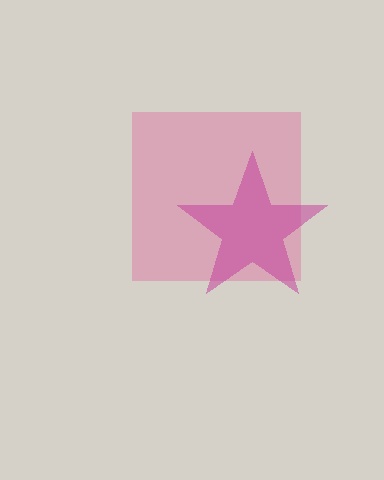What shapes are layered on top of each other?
The layered shapes are: a pink square, a magenta star.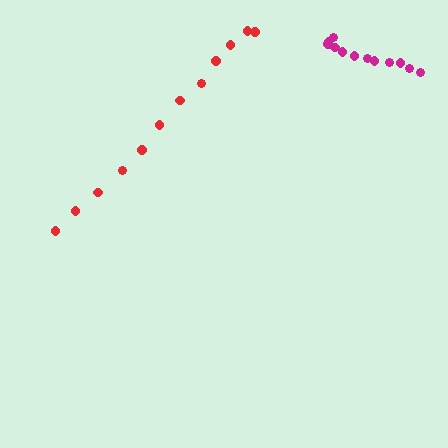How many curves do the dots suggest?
There are 2 distinct paths.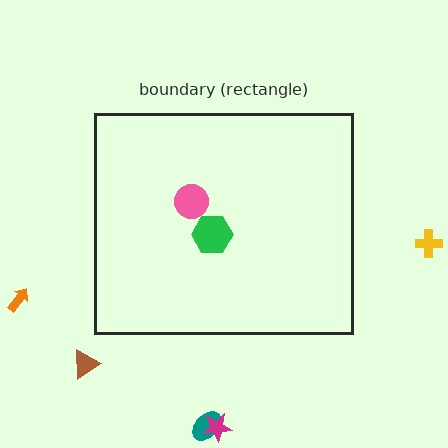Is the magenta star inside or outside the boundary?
Outside.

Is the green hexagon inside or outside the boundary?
Inside.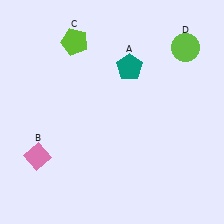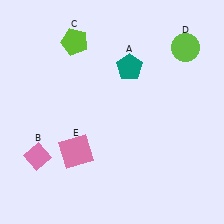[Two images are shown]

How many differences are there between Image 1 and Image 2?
There is 1 difference between the two images.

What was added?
A pink square (E) was added in Image 2.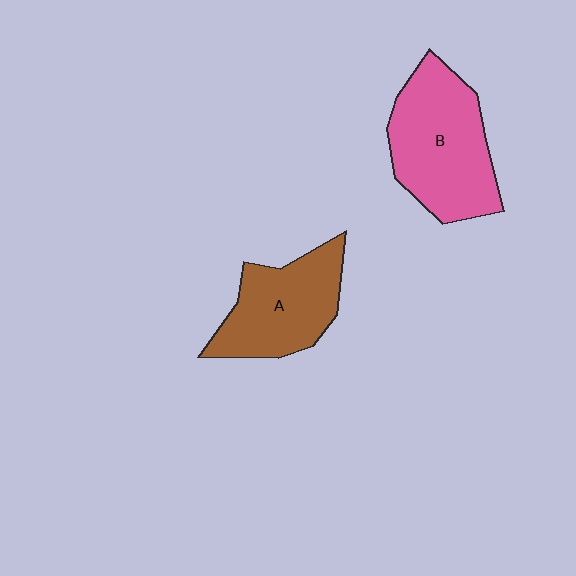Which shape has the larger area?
Shape B (pink).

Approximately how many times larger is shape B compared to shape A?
Approximately 1.3 times.